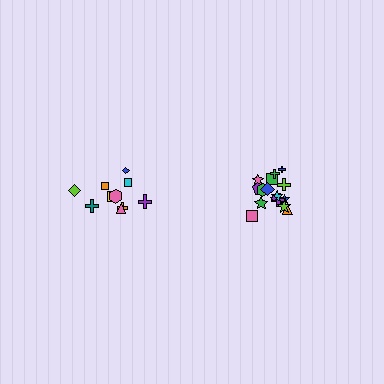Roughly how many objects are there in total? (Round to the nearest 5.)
Roughly 30 objects in total.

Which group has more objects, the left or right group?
The right group.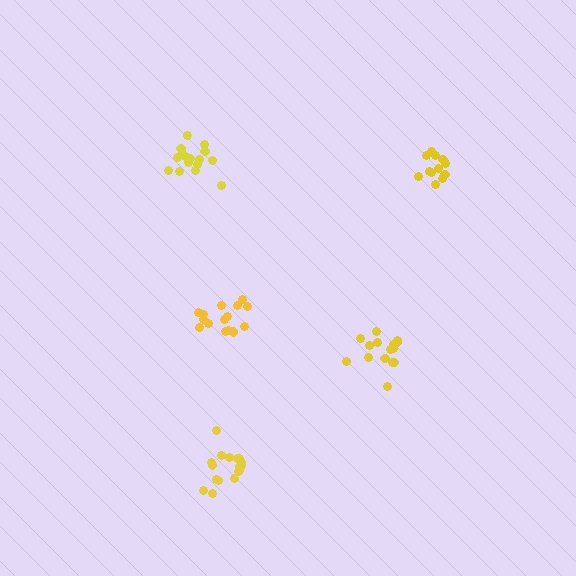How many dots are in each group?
Group 1: 16 dots, Group 2: 17 dots, Group 3: 15 dots, Group 4: 12 dots, Group 5: 15 dots (75 total).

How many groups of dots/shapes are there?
There are 5 groups.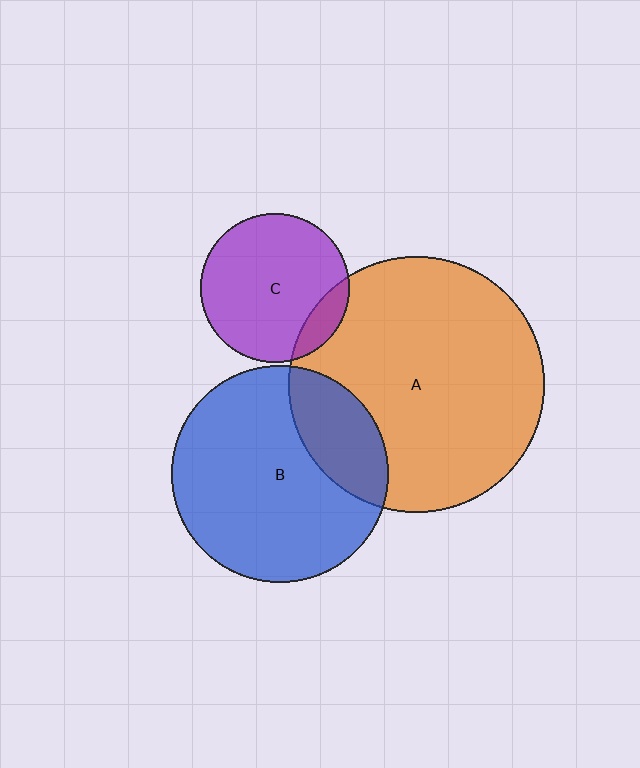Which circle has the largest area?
Circle A (orange).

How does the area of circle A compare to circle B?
Approximately 1.4 times.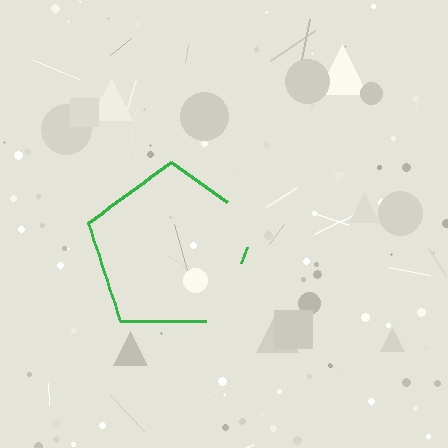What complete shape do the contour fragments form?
The contour fragments form a pentagon.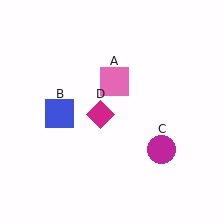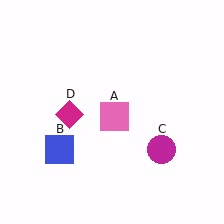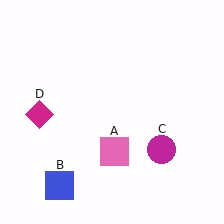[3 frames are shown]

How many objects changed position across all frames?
3 objects changed position: pink square (object A), blue square (object B), magenta diamond (object D).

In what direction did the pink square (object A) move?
The pink square (object A) moved down.